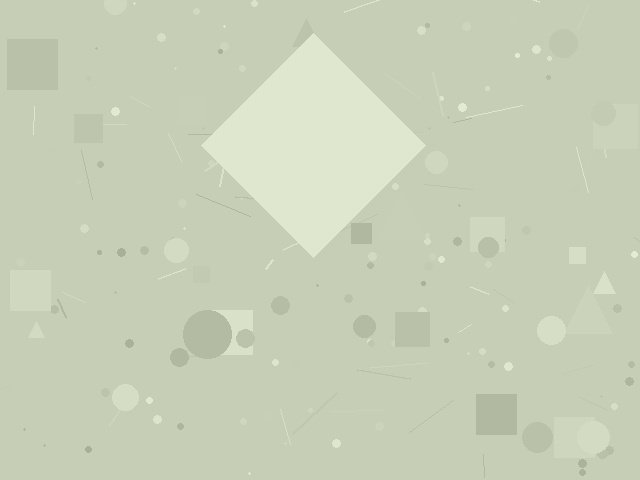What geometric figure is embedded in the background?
A diamond is embedded in the background.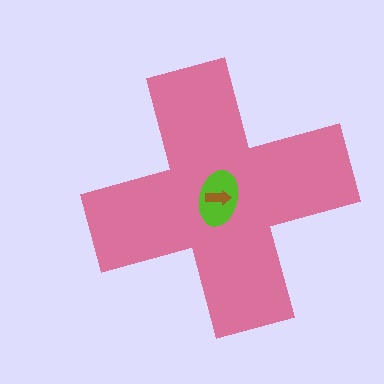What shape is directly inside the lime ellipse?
The brown arrow.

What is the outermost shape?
The pink cross.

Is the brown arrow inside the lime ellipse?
Yes.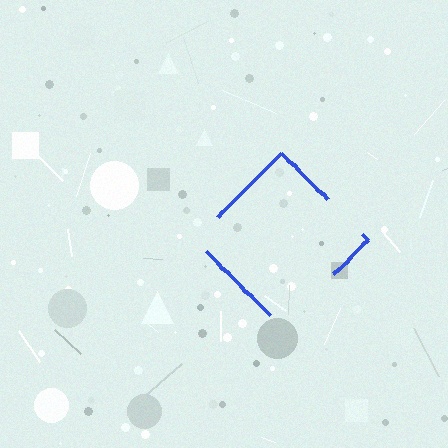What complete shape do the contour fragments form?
The contour fragments form a diamond.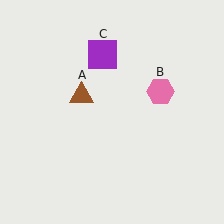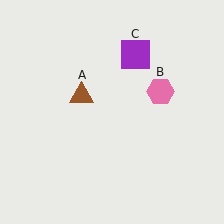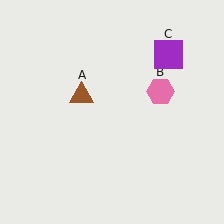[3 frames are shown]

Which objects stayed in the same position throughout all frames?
Brown triangle (object A) and pink hexagon (object B) remained stationary.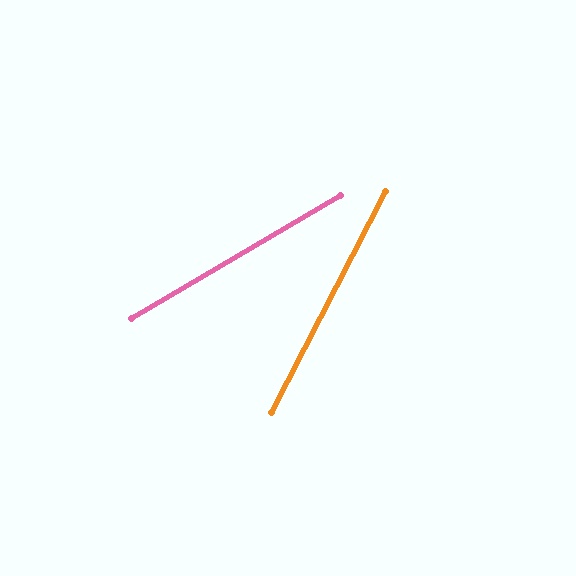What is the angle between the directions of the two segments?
Approximately 32 degrees.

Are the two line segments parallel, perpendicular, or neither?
Neither parallel nor perpendicular — they differ by about 32°.